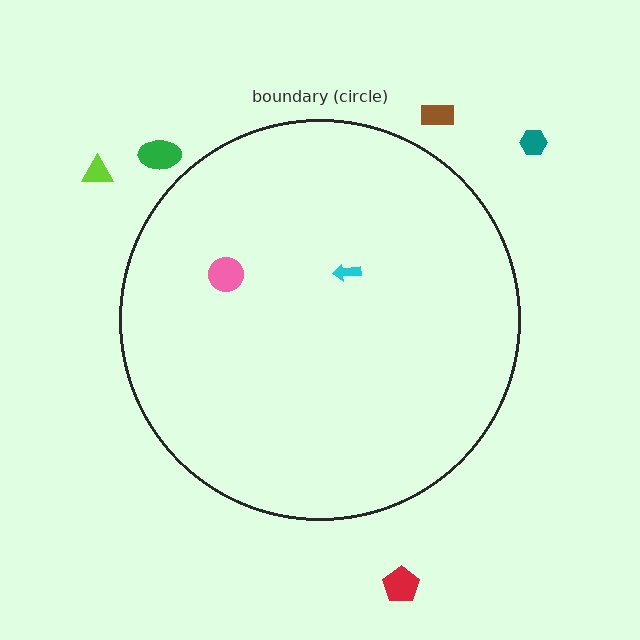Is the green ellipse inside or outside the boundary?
Outside.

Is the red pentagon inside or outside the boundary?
Outside.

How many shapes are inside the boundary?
2 inside, 5 outside.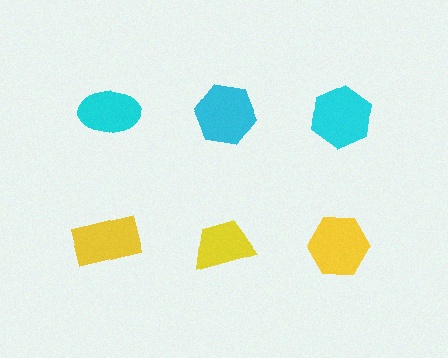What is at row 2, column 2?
A yellow trapezoid.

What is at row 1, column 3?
A cyan hexagon.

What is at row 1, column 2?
A cyan hexagon.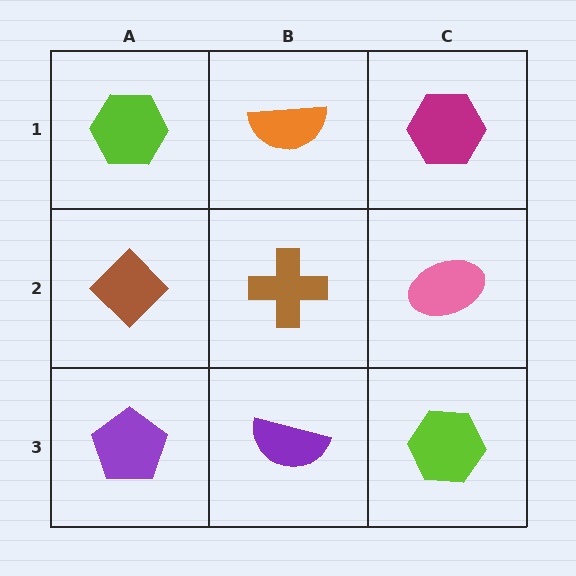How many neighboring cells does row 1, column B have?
3.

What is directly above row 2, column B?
An orange semicircle.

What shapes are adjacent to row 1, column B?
A brown cross (row 2, column B), a lime hexagon (row 1, column A), a magenta hexagon (row 1, column C).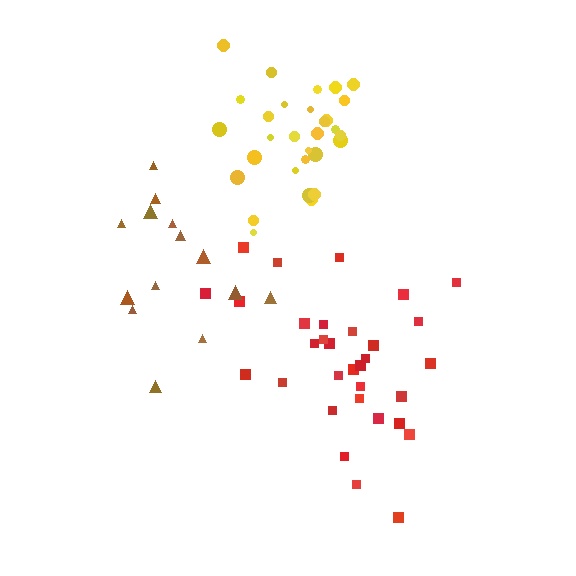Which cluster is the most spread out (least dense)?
Brown.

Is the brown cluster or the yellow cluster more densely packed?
Yellow.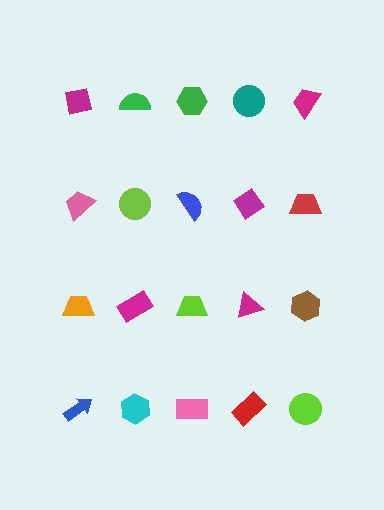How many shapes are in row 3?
5 shapes.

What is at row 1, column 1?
A magenta square.